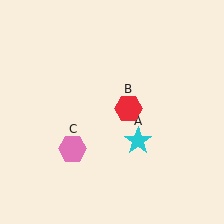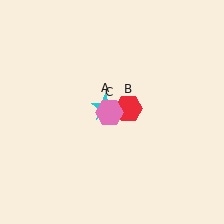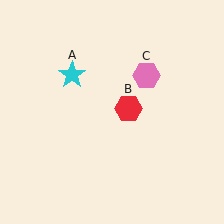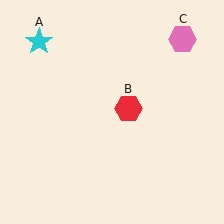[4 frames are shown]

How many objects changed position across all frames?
2 objects changed position: cyan star (object A), pink hexagon (object C).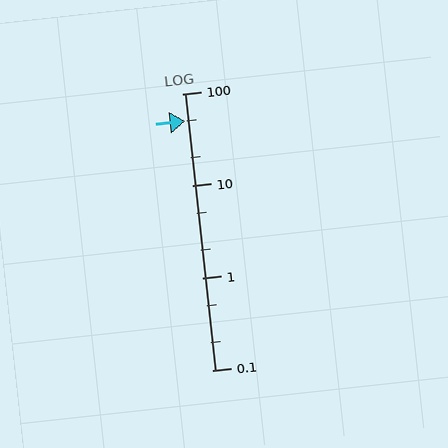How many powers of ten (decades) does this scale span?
The scale spans 3 decades, from 0.1 to 100.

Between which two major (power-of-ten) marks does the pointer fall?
The pointer is between 10 and 100.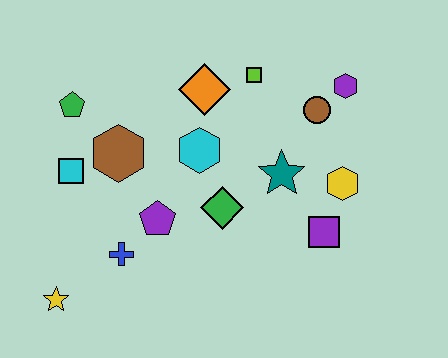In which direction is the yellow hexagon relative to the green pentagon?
The yellow hexagon is to the right of the green pentagon.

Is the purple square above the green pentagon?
No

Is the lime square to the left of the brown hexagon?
No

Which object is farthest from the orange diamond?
The yellow star is farthest from the orange diamond.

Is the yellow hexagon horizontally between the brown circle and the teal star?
No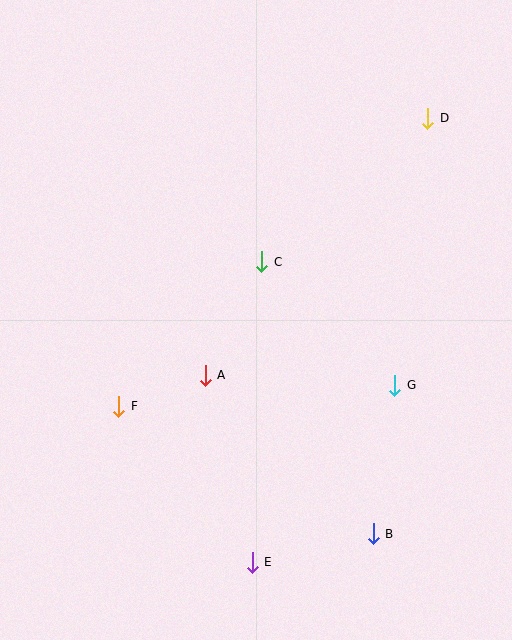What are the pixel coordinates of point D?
Point D is at (428, 118).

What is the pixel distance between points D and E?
The distance between D and E is 477 pixels.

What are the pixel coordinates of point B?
Point B is at (373, 534).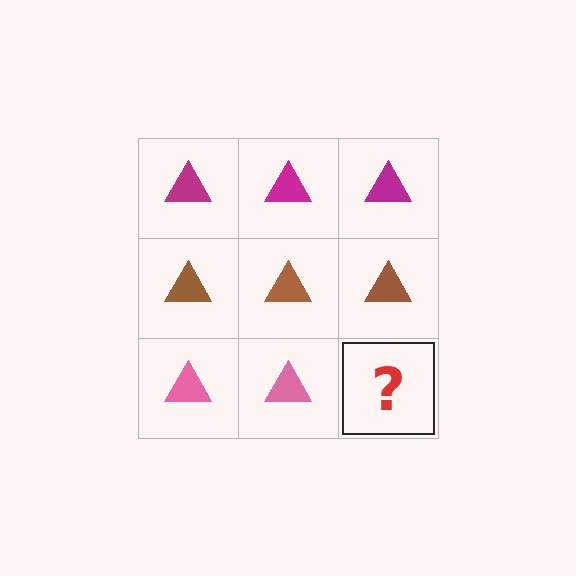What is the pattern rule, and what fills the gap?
The rule is that each row has a consistent color. The gap should be filled with a pink triangle.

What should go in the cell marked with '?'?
The missing cell should contain a pink triangle.